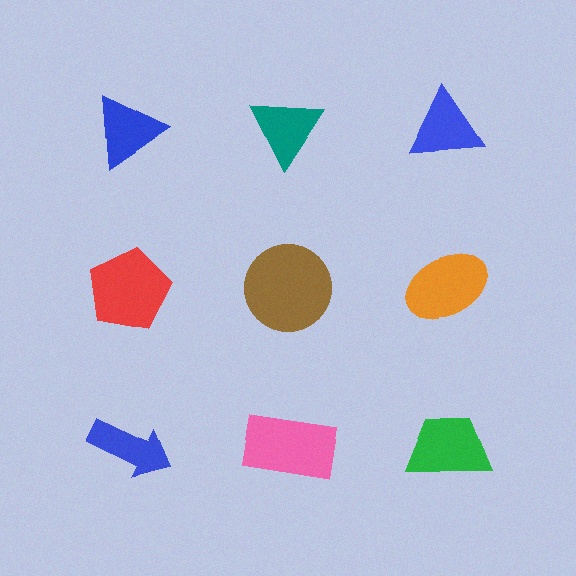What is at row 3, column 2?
A pink rectangle.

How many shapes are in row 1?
3 shapes.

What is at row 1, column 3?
A blue triangle.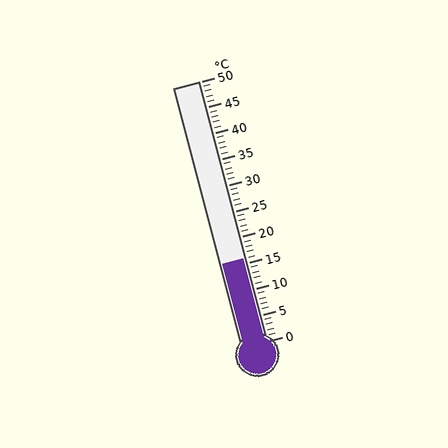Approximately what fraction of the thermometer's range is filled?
The thermometer is filled to approximately 30% of its range.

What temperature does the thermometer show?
The thermometer shows approximately 16°C.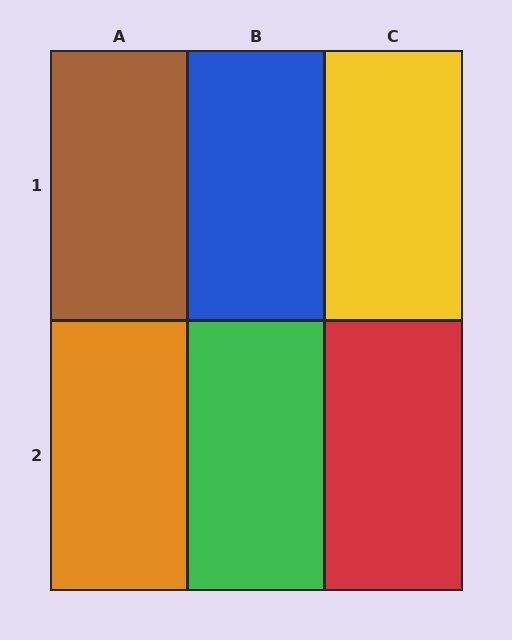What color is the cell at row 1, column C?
Yellow.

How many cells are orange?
1 cell is orange.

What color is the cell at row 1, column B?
Blue.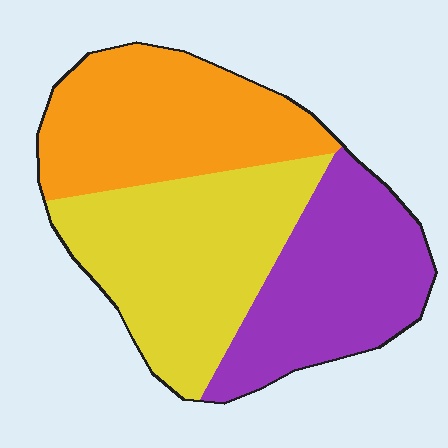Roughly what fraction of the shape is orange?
Orange takes up between a sixth and a third of the shape.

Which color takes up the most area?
Yellow, at roughly 35%.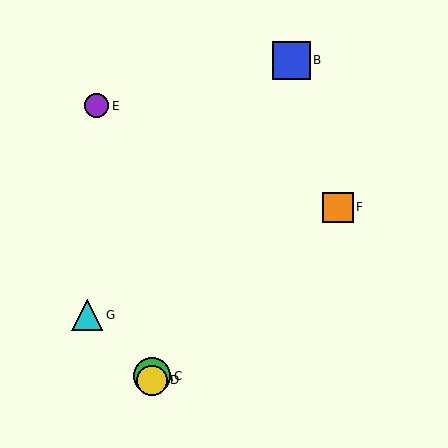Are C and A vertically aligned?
Yes, both are at x≈152.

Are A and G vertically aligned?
No, A is at x≈152 and G is at x≈87.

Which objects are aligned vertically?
Objects A, C, D are aligned vertically.